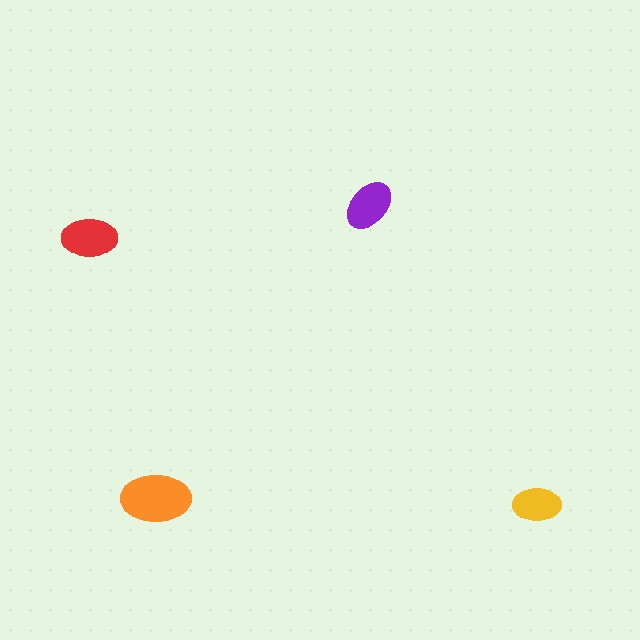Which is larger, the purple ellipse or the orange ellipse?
The orange one.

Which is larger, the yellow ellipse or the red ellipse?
The red one.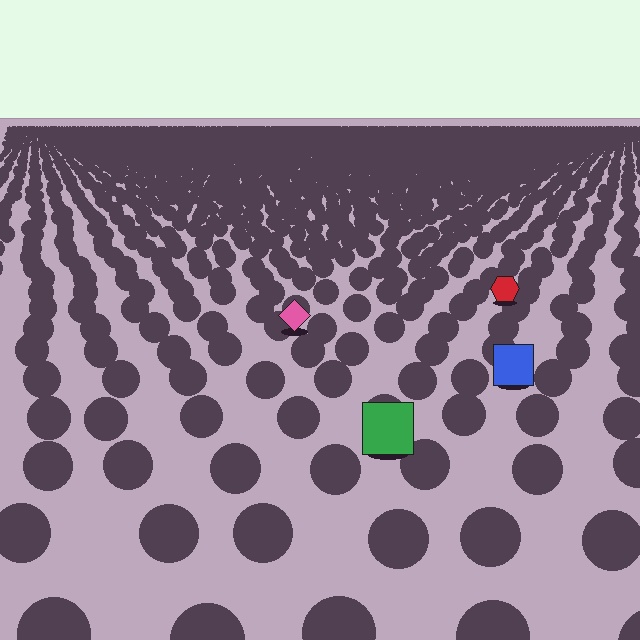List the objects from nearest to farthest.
From nearest to farthest: the green square, the blue square, the pink diamond, the red hexagon.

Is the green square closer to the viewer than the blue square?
Yes. The green square is closer — you can tell from the texture gradient: the ground texture is coarser near it.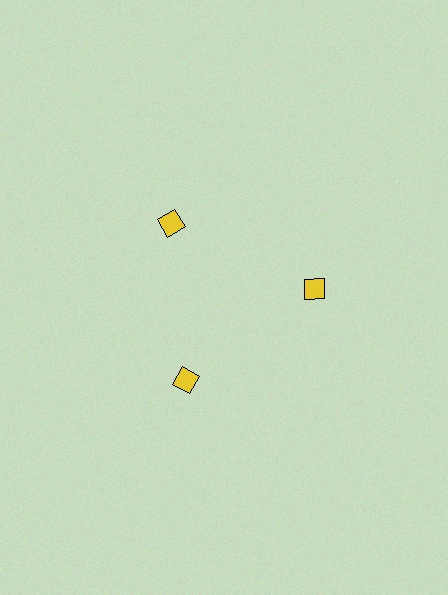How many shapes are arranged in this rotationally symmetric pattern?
There are 3 shapes, arranged in 3 groups of 1.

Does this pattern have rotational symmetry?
Yes, this pattern has 3-fold rotational symmetry. It looks the same after rotating 120 degrees around the center.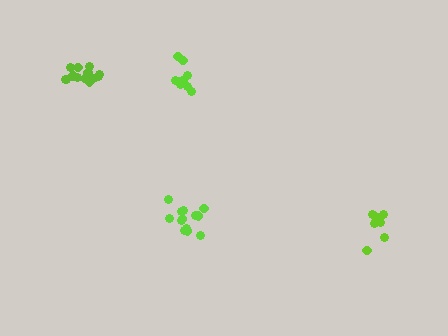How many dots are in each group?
Group 1: 13 dots, Group 2: 13 dots, Group 3: 9 dots, Group 4: 8 dots (43 total).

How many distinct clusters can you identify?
There are 4 distinct clusters.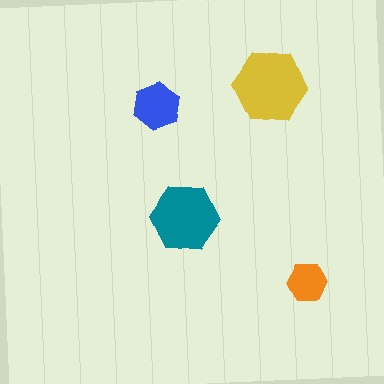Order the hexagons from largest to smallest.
the yellow one, the teal one, the blue one, the orange one.